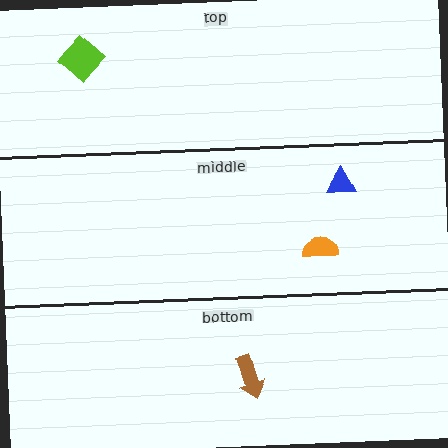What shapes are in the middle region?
The blue triangle, the orange semicircle.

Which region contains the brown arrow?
The bottom region.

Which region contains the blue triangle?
The middle region.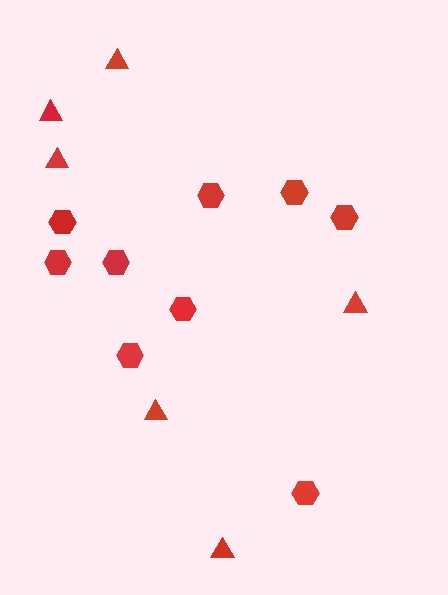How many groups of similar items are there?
There are 2 groups: one group of hexagons (9) and one group of triangles (6).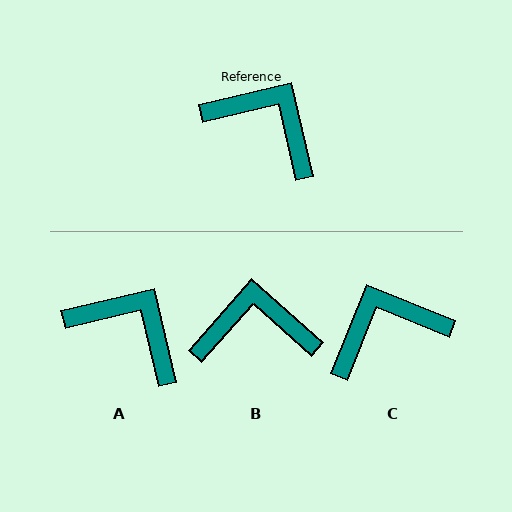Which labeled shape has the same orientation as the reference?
A.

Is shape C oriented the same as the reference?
No, it is off by about 55 degrees.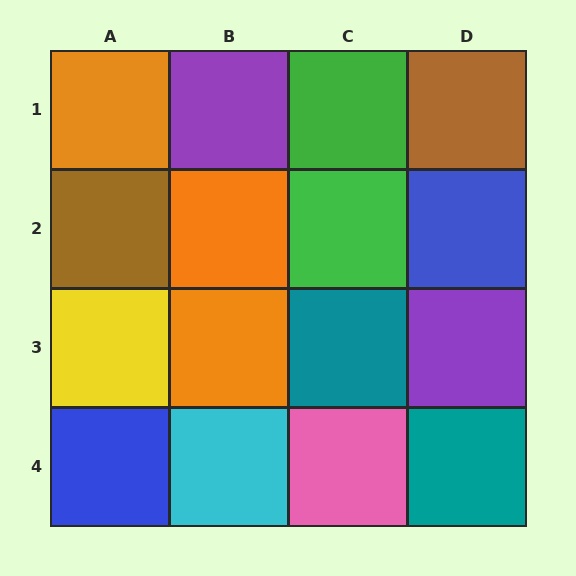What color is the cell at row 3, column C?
Teal.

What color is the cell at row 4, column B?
Cyan.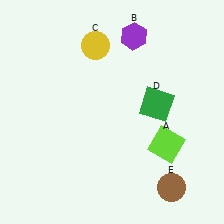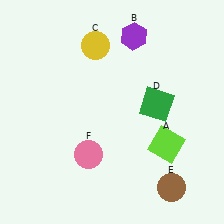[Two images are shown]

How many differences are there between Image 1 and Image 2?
There is 1 difference between the two images.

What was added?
A pink circle (F) was added in Image 2.